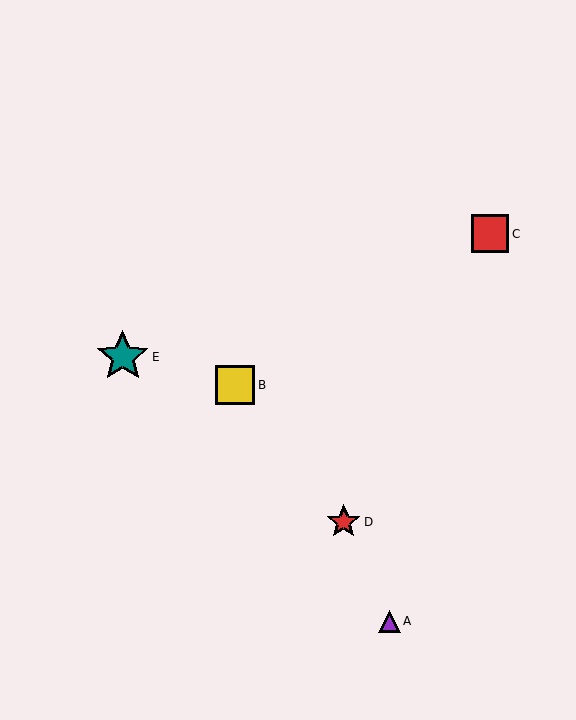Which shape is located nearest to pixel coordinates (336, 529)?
The red star (labeled D) at (344, 522) is nearest to that location.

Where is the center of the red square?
The center of the red square is at (490, 234).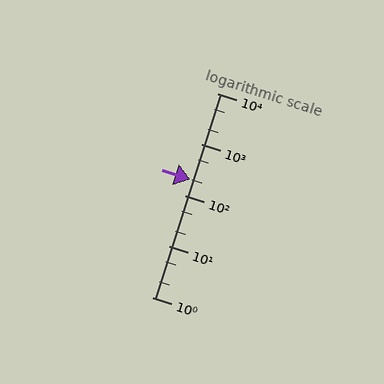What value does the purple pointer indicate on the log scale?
The pointer indicates approximately 200.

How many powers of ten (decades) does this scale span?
The scale spans 4 decades, from 1 to 10000.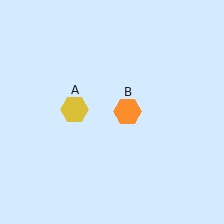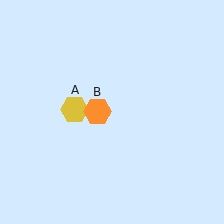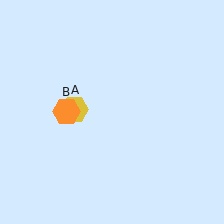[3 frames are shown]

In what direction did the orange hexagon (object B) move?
The orange hexagon (object B) moved left.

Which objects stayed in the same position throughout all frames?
Yellow hexagon (object A) remained stationary.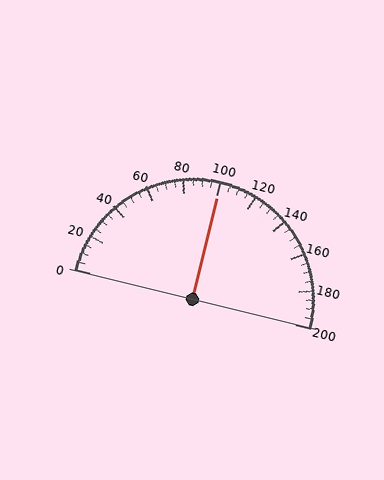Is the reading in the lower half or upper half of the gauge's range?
The reading is in the upper half of the range (0 to 200).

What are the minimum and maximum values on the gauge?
The gauge ranges from 0 to 200.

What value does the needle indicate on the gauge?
The needle indicates approximately 100.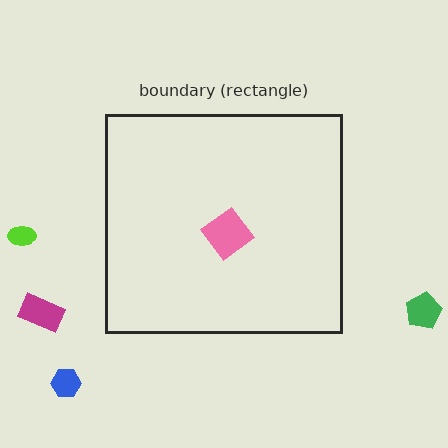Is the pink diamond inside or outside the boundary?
Inside.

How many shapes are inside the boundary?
1 inside, 4 outside.